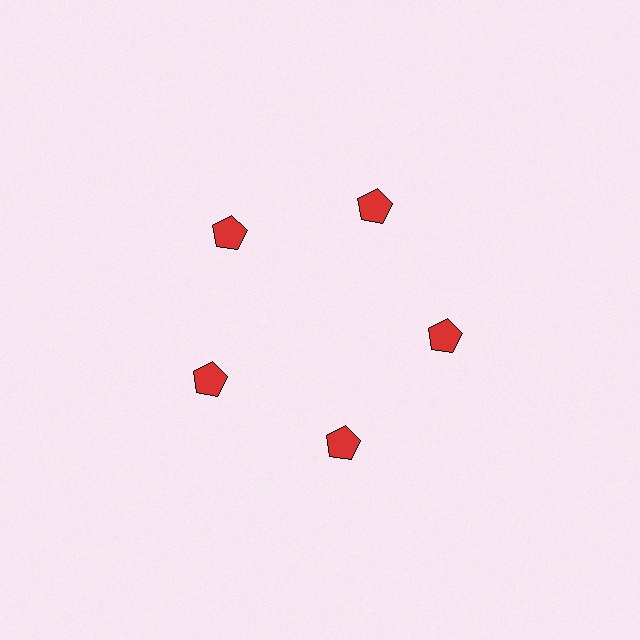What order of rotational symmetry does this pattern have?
This pattern has 5-fold rotational symmetry.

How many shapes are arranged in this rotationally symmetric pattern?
There are 5 shapes, arranged in 5 groups of 1.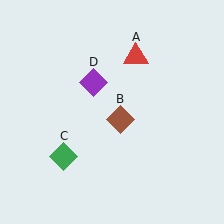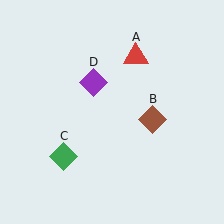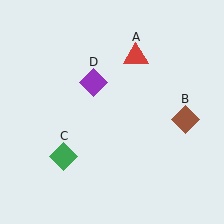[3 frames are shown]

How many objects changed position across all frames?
1 object changed position: brown diamond (object B).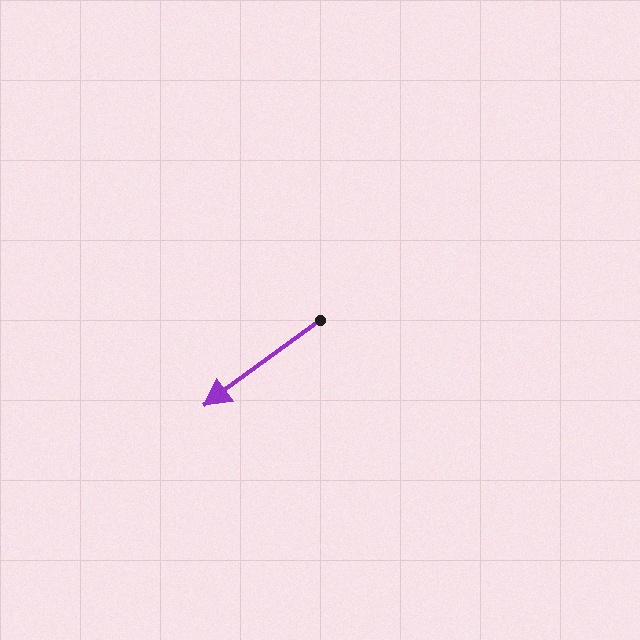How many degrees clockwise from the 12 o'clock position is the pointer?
Approximately 234 degrees.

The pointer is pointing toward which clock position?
Roughly 8 o'clock.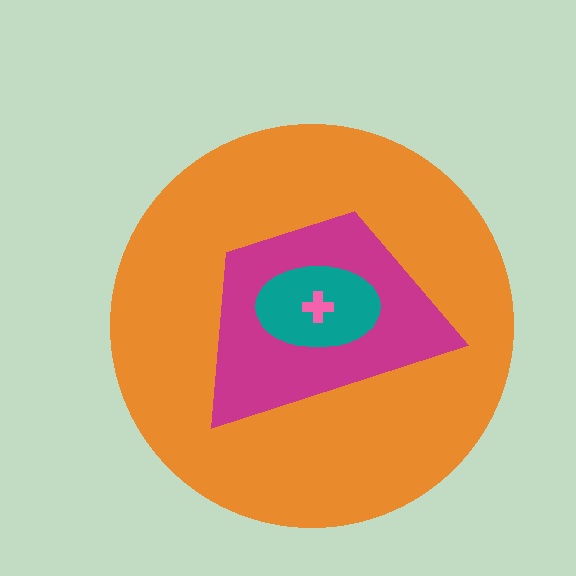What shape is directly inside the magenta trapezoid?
The teal ellipse.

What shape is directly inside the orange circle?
The magenta trapezoid.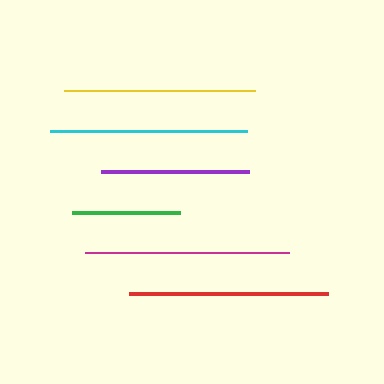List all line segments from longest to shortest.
From longest to shortest: magenta, red, cyan, yellow, purple, green.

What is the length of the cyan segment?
The cyan segment is approximately 197 pixels long.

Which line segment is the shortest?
The green line is the shortest at approximately 108 pixels.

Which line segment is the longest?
The magenta line is the longest at approximately 204 pixels.